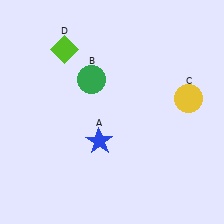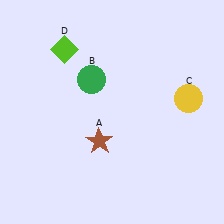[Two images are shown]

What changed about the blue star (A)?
In Image 1, A is blue. In Image 2, it changed to brown.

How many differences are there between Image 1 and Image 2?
There is 1 difference between the two images.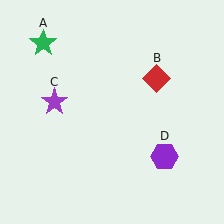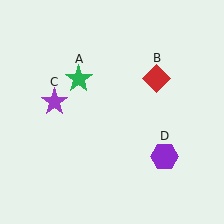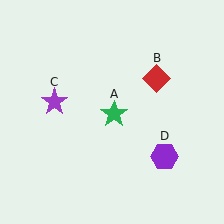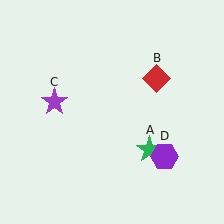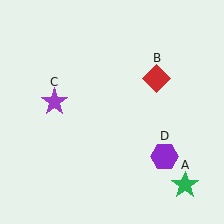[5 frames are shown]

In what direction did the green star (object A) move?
The green star (object A) moved down and to the right.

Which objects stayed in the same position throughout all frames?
Red diamond (object B) and purple star (object C) and purple hexagon (object D) remained stationary.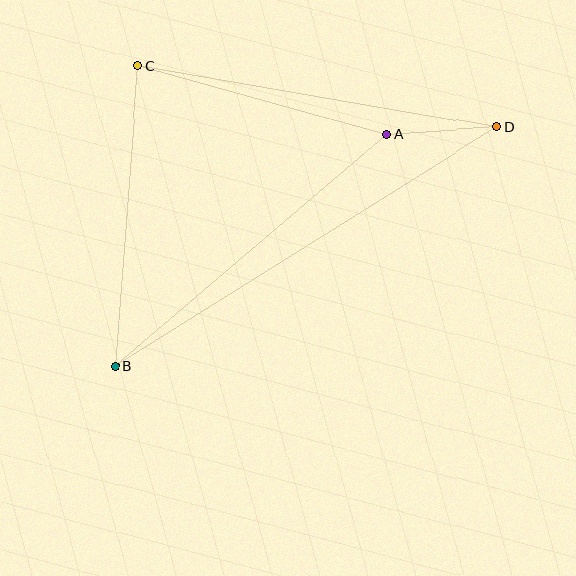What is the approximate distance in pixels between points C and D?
The distance between C and D is approximately 363 pixels.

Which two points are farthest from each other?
Points B and D are farthest from each other.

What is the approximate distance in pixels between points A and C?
The distance between A and C is approximately 257 pixels.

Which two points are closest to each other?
Points A and D are closest to each other.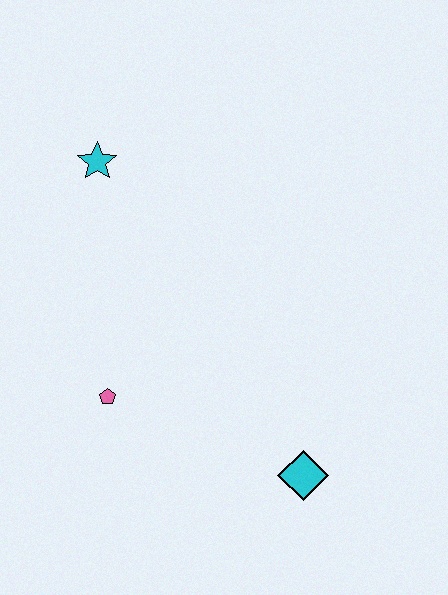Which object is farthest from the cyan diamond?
The cyan star is farthest from the cyan diamond.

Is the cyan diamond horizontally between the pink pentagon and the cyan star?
No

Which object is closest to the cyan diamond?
The pink pentagon is closest to the cyan diamond.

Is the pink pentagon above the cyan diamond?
Yes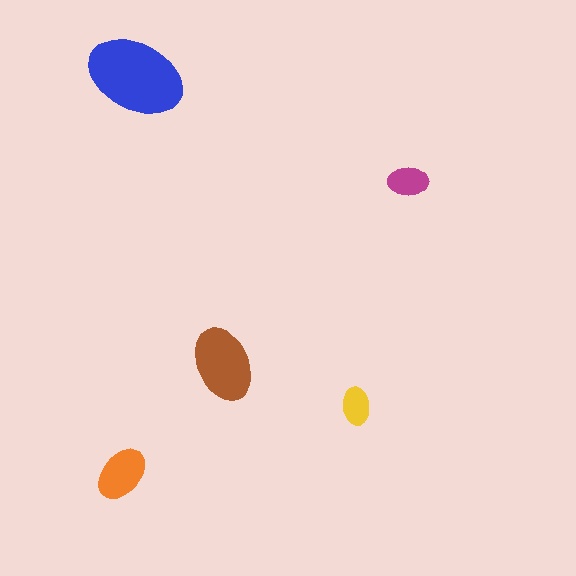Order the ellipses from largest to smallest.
the blue one, the brown one, the orange one, the magenta one, the yellow one.